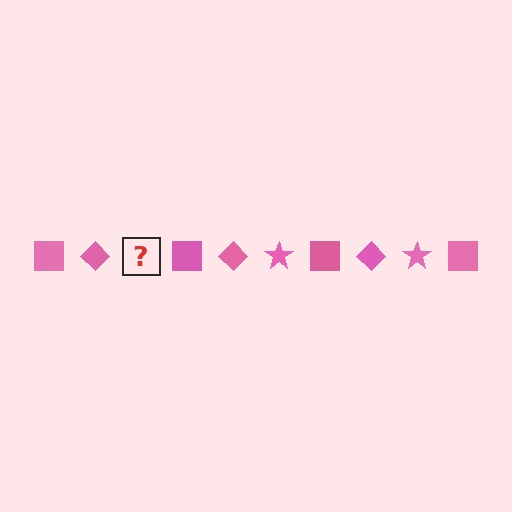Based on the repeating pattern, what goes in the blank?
The blank should be a pink star.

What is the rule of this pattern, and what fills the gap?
The rule is that the pattern cycles through square, diamond, star shapes in pink. The gap should be filled with a pink star.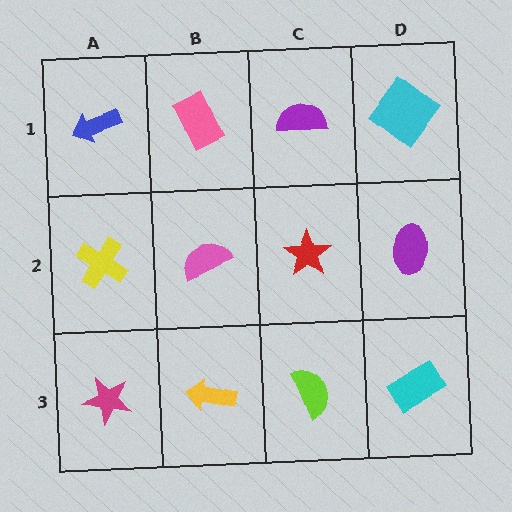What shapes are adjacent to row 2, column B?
A pink rectangle (row 1, column B), a yellow arrow (row 3, column B), a yellow cross (row 2, column A), a red star (row 2, column C).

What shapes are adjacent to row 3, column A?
A yellow cross (row 2, column A), a yellow arrow (row 3, column B).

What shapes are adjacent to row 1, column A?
A yellow cross (row 2, column A), a pink rectangle (row 1, column B).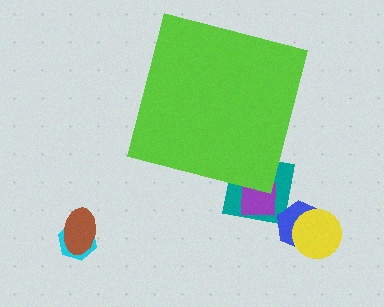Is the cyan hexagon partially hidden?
No, the cyan hexagon is fully visible.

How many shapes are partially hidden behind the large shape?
2 shapes are partially hidden.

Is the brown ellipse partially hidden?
No, the brown ellipse is fully visible.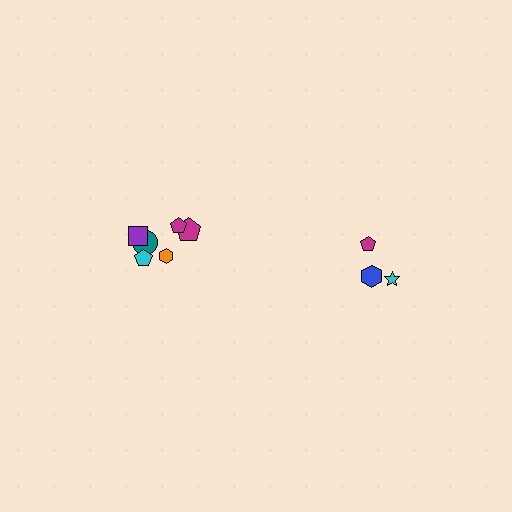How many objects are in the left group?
There are 6 objects.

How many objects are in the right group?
There are 3 objects.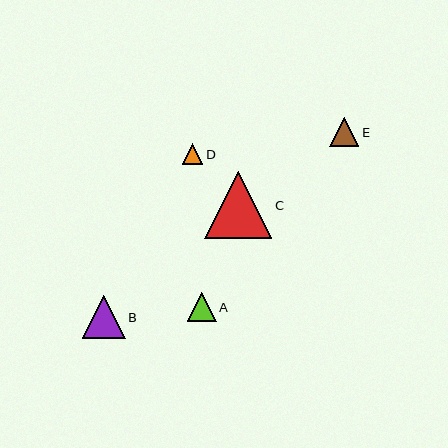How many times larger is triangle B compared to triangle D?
Triangle B is approximately 2.1 times the size of triangle D.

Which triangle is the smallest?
Triangle D is the smallest with a size of approximately 21 pixels.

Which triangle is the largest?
Triangle C is the largest with a size of approximately 67 pixels.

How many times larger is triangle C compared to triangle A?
Triangle C is approximately 2.3 times the size of triangle A.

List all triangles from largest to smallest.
From largest to smallest: C, B, E, A, D.